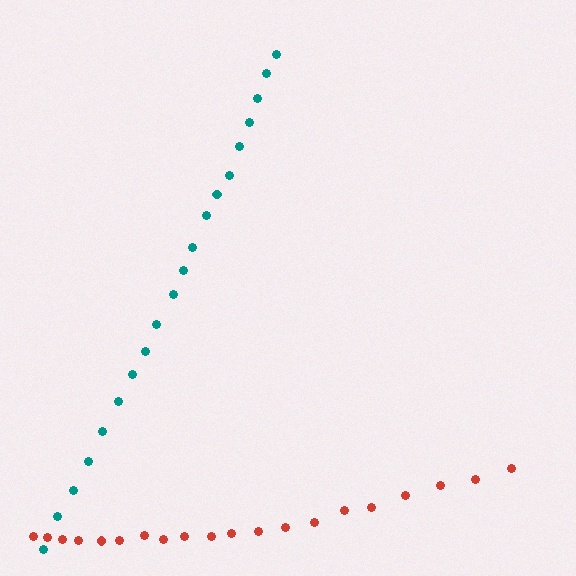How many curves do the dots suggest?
There are 2 distinct paths.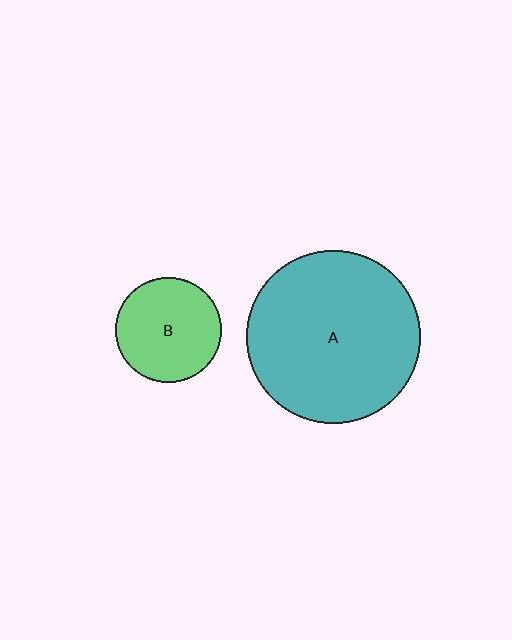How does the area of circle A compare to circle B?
Approximately 2.7 times.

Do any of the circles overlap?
No, none of the circles overlap.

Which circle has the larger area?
Circle A (teal).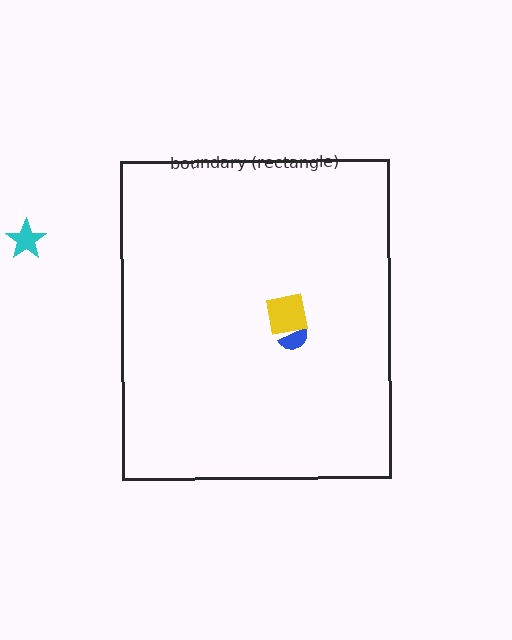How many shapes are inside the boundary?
2 inside, 1 outside.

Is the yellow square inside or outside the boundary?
Inside.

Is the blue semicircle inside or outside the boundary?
Inside.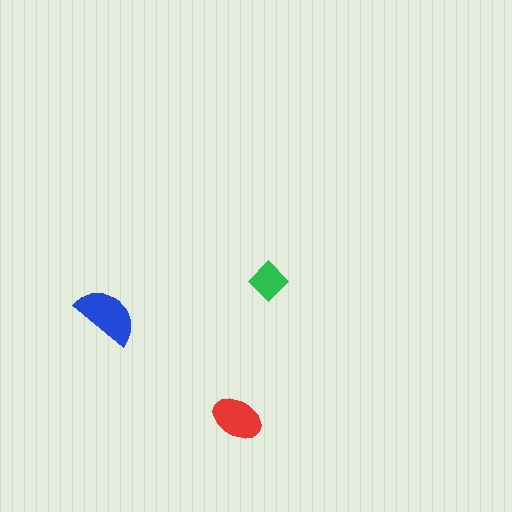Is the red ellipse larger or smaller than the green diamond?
Larger.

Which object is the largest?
The blue semicircle.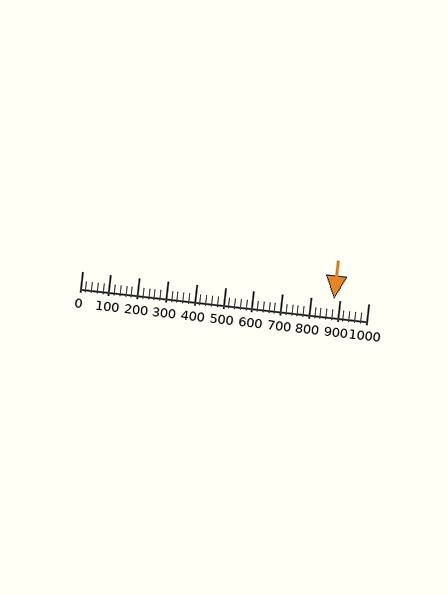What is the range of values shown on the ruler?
The ruler shows values from 0 to 1000.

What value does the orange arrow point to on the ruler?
The orange arrow points to approximately 880.